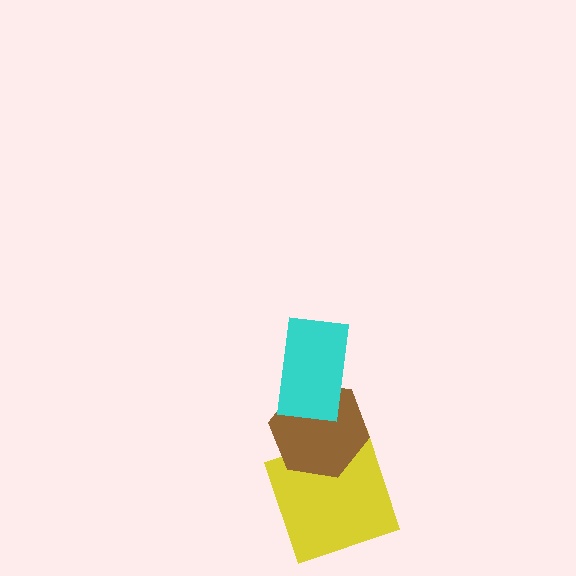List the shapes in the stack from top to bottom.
From top to bottom: the cyan rectangle, the brown hexagon, the yellow square.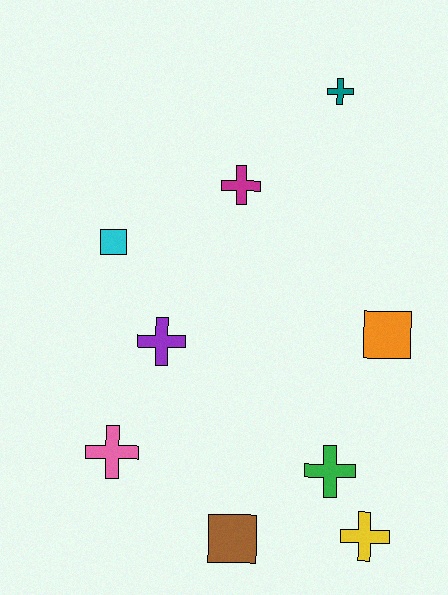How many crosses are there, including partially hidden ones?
There are 6 crosses.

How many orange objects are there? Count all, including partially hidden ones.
There is 1 orange object.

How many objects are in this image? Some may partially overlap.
There are 9 objects.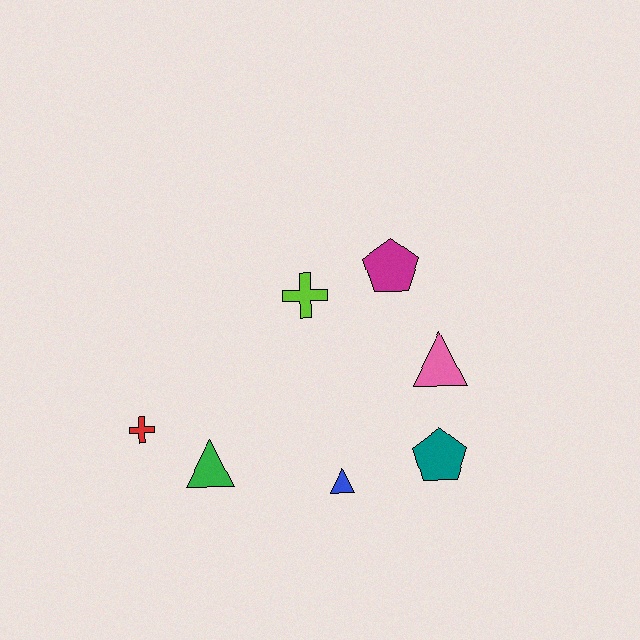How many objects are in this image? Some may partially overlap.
There are 7 objects.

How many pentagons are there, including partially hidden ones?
There are 2 pentagons.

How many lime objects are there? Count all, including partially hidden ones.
There is 1 lime object.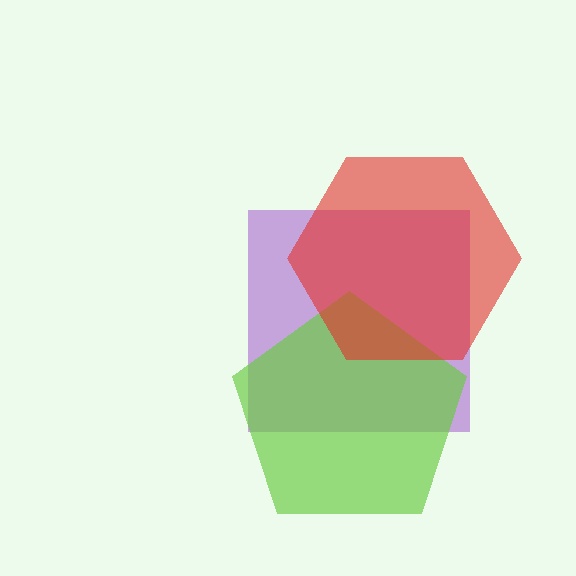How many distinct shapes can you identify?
There are 3 distinct shapes: a purple square, a lime pentagon, a red hexagon.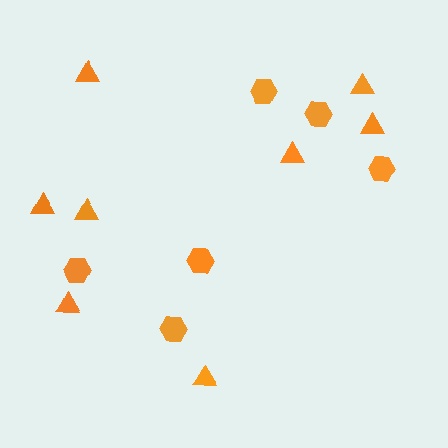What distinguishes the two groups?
There are 2 groups: one group of hexagons (6) and one group of triangles (8).